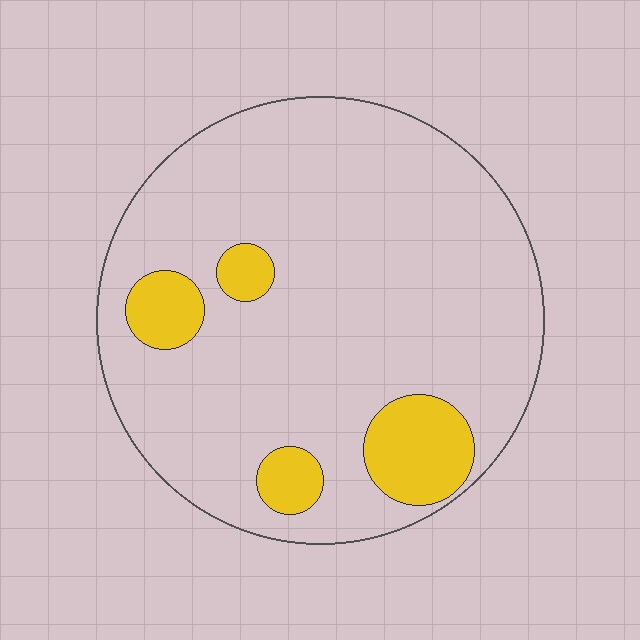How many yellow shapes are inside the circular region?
4.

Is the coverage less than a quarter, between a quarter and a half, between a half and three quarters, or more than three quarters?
Less than a quarter.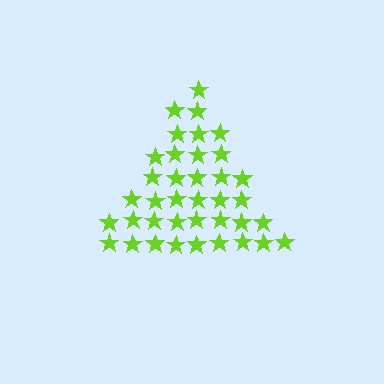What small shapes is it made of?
It is made of small stars.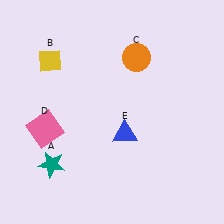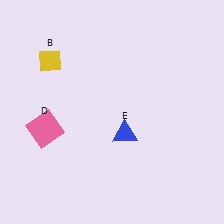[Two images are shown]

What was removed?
The teal star (A), the orange circle (C) were removed in Image 2.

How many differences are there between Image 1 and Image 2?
There are 2 differences between the two images.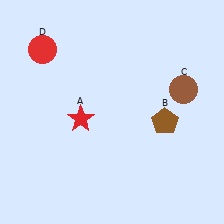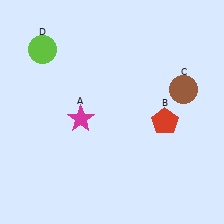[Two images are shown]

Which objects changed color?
A changed from red to magenta. B changed from brown to red. D changed from red to lime.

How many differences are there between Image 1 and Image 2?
There are 3 differences between the two images.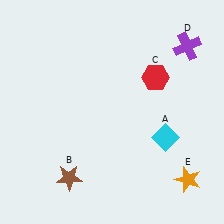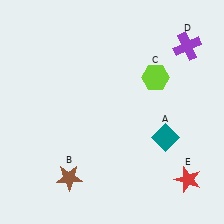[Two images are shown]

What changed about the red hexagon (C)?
In Image 1, C is red. In Image 2, it changed to lime.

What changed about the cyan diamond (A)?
In Image 1, A is cyan. In Image 2, it changed to teal.